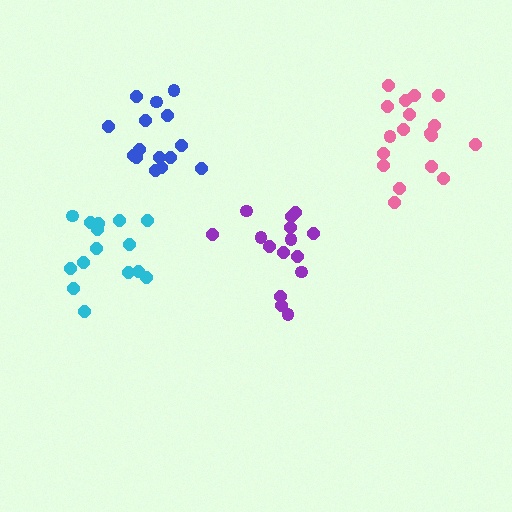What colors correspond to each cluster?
The clusters are colored: cyan, purple, pink, blue.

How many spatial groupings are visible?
There are 4 spatial groupings.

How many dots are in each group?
Group 1: 16 dots, Group 2: 15 dots, Group 3: 18 dots, Group 4: 15 dots (64 total).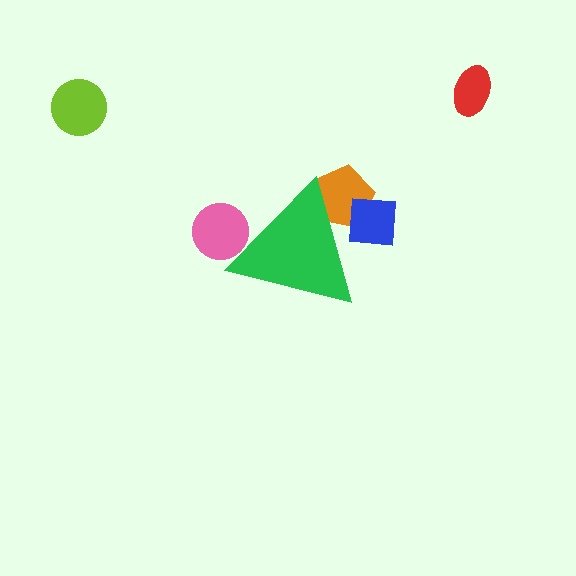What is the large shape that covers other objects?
A green triangle.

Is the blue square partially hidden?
Yes, the blue square is partially hidden behind the green triangle.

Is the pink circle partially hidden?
Yes, the pink circle is partially hidden behind the green triangle.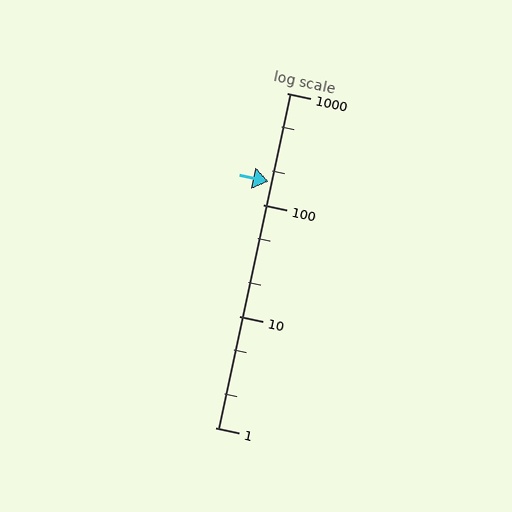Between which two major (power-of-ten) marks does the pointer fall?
The pointer is between 100 and 1000.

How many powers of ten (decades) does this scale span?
The scale spans 3 decades, from 1 to 1000.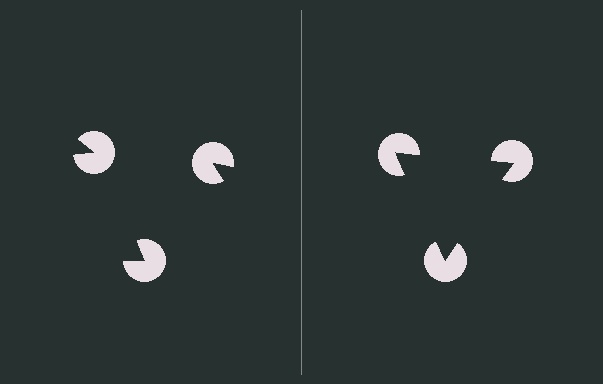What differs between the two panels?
The pac-man discs are positioned identically on both sides; only the wedge orientations differ. On the right they align to a triangle; on the left they are misaligned.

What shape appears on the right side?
An illusory triangle.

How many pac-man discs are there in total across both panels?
6 — 3 on each side.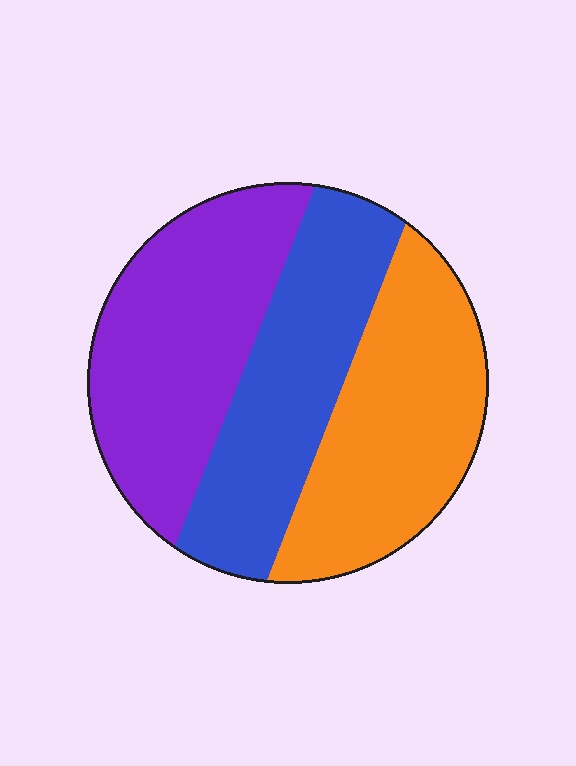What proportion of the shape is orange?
Orange takes up about one third (1/3) of the shape.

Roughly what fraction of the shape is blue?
Blue takes up about one third (1/3) of the shape.